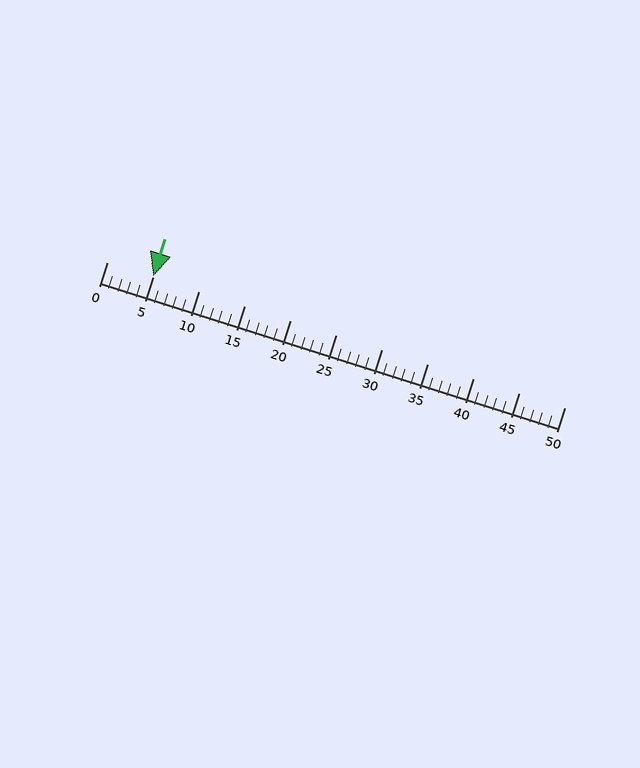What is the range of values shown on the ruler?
The ruler shows values from 0 to 50.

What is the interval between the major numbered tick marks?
The major tick marks are spaced 5 units apart.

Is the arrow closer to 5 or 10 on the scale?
The arrow is closer to 5.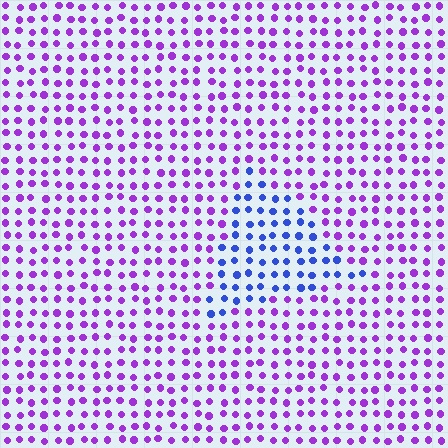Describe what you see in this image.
The image is filled with small purple elements in a uniform arrangement. A triangle-shaped region is visible where the elements are tinted to a slightly different hue, forming a subtle color boundary.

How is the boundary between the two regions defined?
The boundary is defined purely by a slight shift in hue (about 51 degrees). Spacing, size, and orientation are identical on both sides.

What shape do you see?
I see a triangle.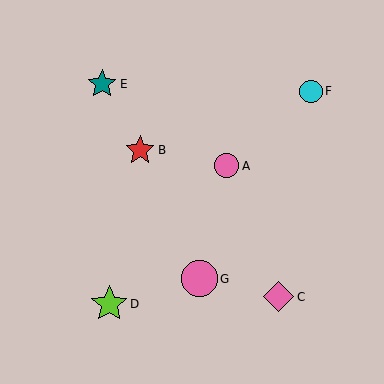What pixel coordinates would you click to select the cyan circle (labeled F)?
Click at (311, 91) to select the cyan circle F.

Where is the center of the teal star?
The center of the teal star is at (102, 84).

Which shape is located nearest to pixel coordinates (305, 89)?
The cyan circle (labeled F) at (311, 91) is nearest to that location.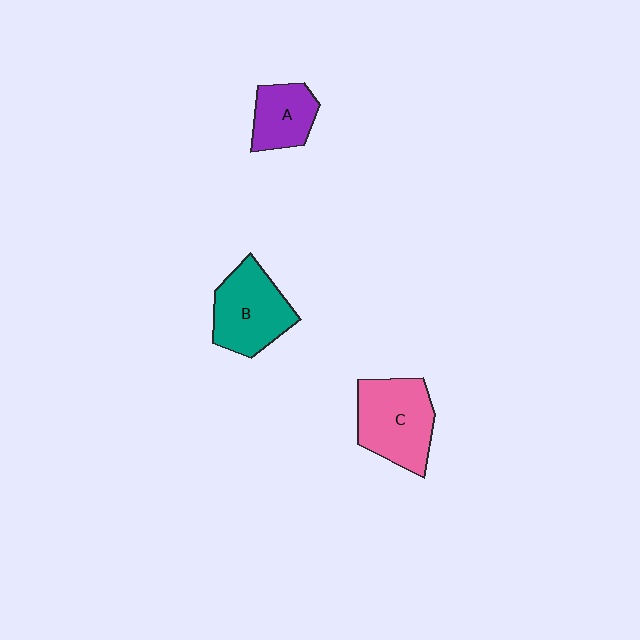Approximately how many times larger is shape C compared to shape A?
Approximately 1.6 times.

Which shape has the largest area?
Shape C (pink).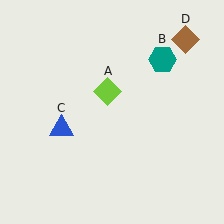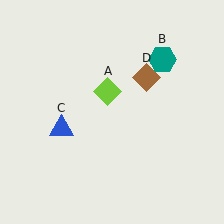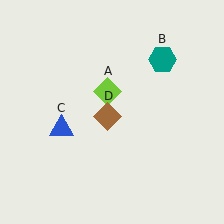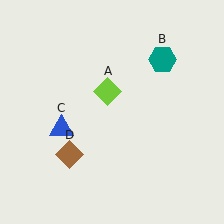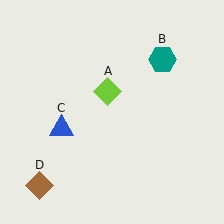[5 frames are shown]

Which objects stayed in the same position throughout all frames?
Lime diamond (object A) and teal hexagon (object B) and blue triangle (object C) remained stationary.